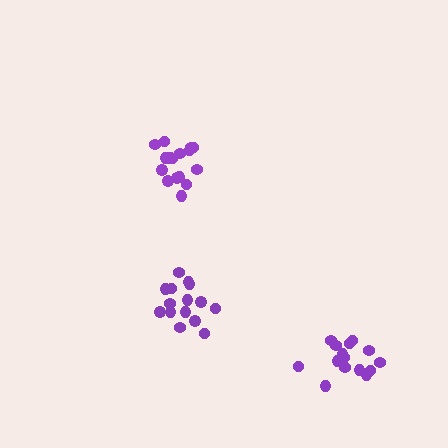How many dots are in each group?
Group 1: 15 dots, Group 2: 16 dots, Group 3: 16 dots (47 total).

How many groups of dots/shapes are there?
There are 3 groups.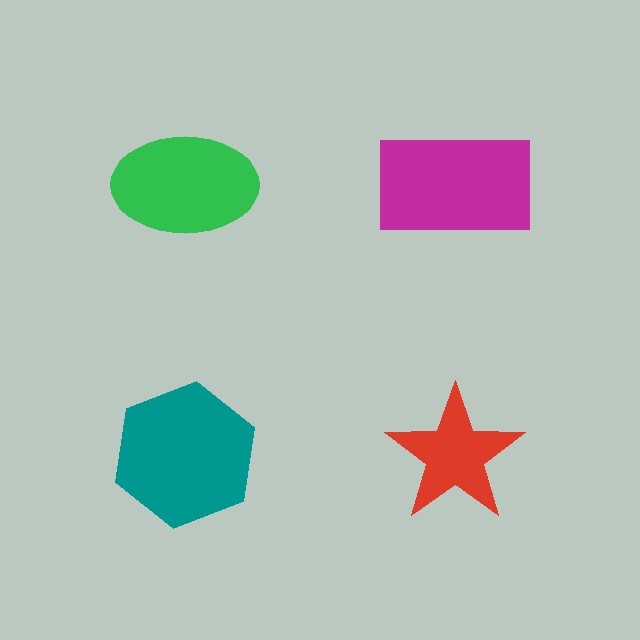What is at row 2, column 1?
A teal hexagon.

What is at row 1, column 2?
A magenta rectangle.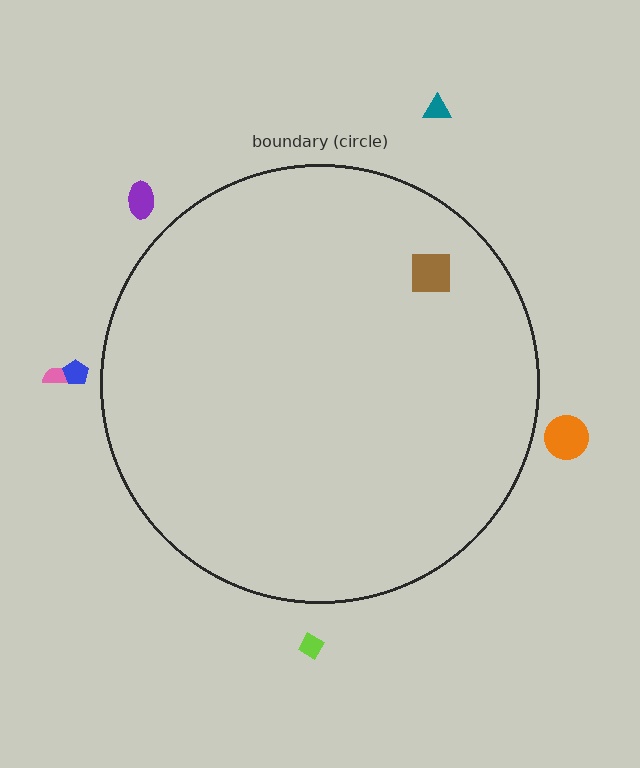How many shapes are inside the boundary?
1 inside, 6 outside.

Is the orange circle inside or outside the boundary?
Outside.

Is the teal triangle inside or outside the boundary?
Outside.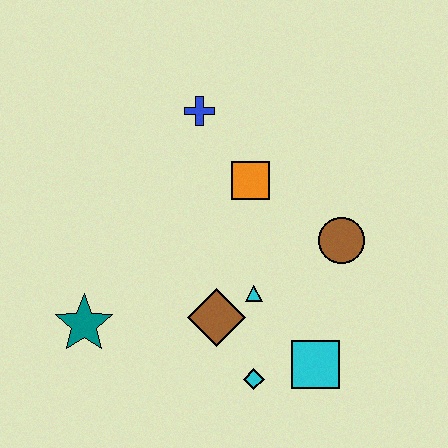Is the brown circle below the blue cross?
Yes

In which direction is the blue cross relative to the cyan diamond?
The blue cross is above the cyan diamond.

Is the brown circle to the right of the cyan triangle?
Yes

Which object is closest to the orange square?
The blue cross is closest to the orange square.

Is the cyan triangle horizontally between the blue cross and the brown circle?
Yes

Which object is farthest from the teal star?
The brown circle is farthest from the teal star.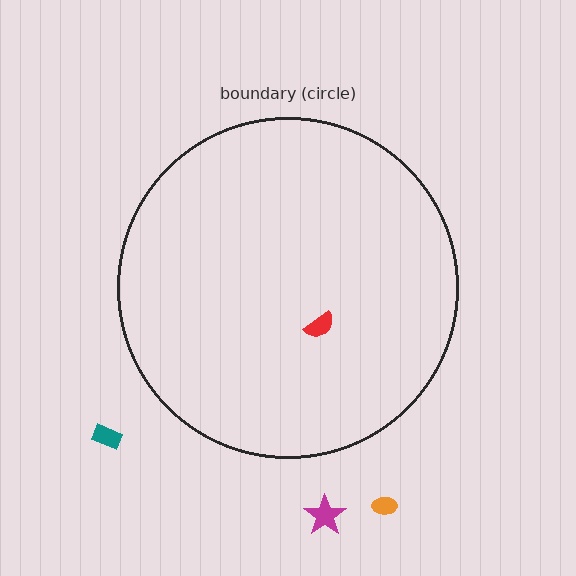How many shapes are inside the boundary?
1 inside, 3 outside.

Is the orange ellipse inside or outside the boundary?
Outside.